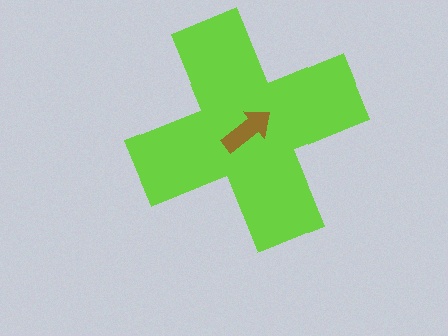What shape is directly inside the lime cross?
The brown arrow.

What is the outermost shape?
The lime cross.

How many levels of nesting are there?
2.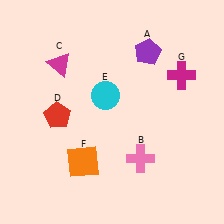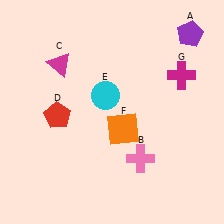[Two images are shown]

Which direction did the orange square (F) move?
The orange square (F) moved right.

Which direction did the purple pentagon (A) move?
The purple pentagon (A) moved right.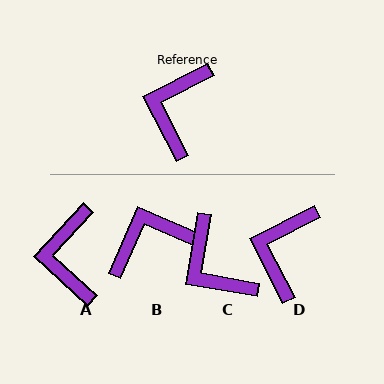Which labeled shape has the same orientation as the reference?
D.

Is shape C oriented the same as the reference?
No, it is off by about 53 degrees.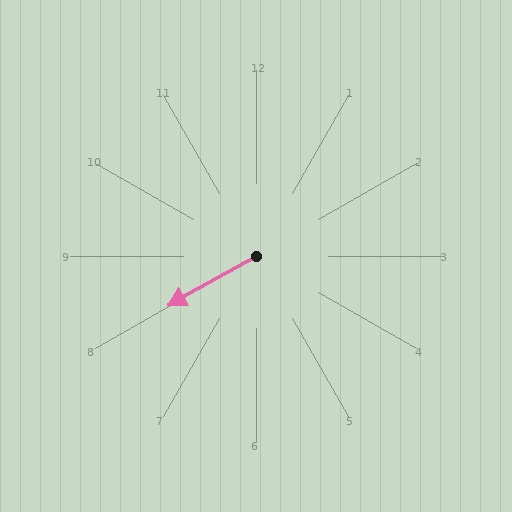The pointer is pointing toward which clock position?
Roughly 8 o'clock.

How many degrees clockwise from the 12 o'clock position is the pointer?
Approximately 241 degrees.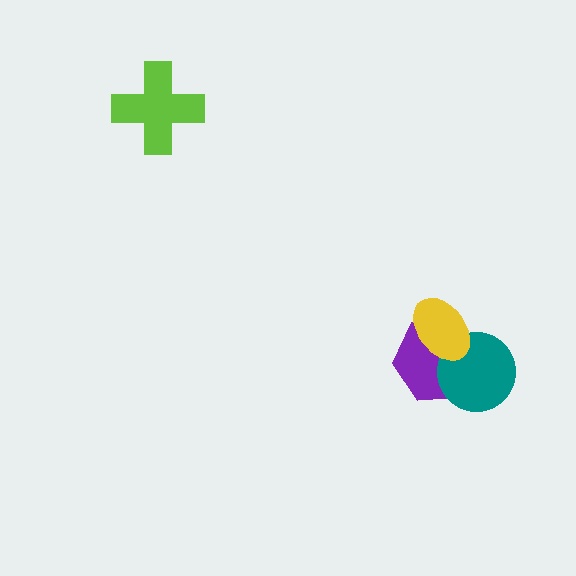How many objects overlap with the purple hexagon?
2 objects overlap with the purple hexagon.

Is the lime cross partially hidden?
No, no other shape covers it.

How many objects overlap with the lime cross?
0 objects overlap with the lime cross.